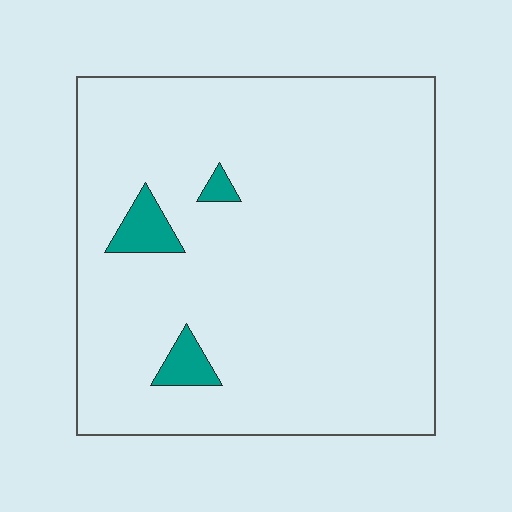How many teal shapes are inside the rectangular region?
3.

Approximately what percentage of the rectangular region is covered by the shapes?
Approximately 5%.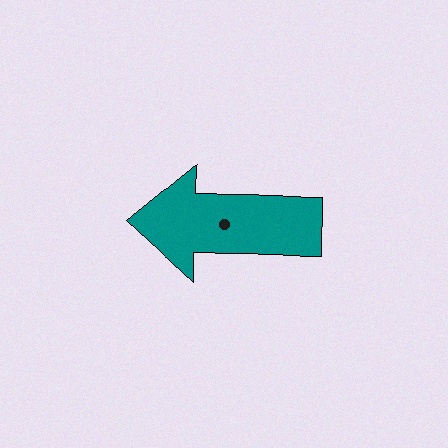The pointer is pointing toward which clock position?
Roughly 9 o'clock.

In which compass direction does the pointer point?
West.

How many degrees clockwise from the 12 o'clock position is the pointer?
Approximately 271 degrees.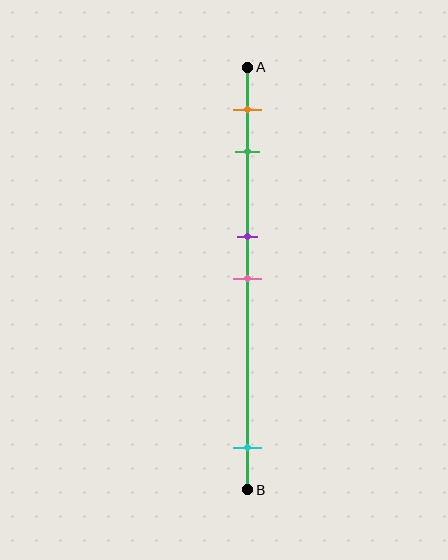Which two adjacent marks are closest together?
The purple and pink marks are the closest adjacent pair.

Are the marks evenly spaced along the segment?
No, the marks are not evenly spaced.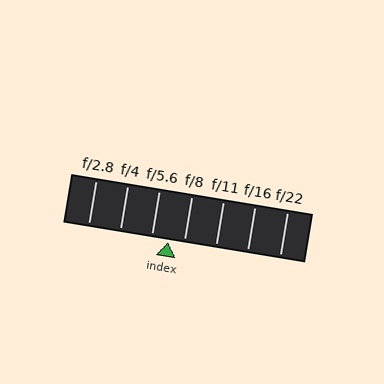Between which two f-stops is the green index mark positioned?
The index mark is between f/5.6 and f/8.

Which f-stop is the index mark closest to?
The index mark is closest to f/8.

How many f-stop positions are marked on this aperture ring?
There are 7 f-stop positions marked.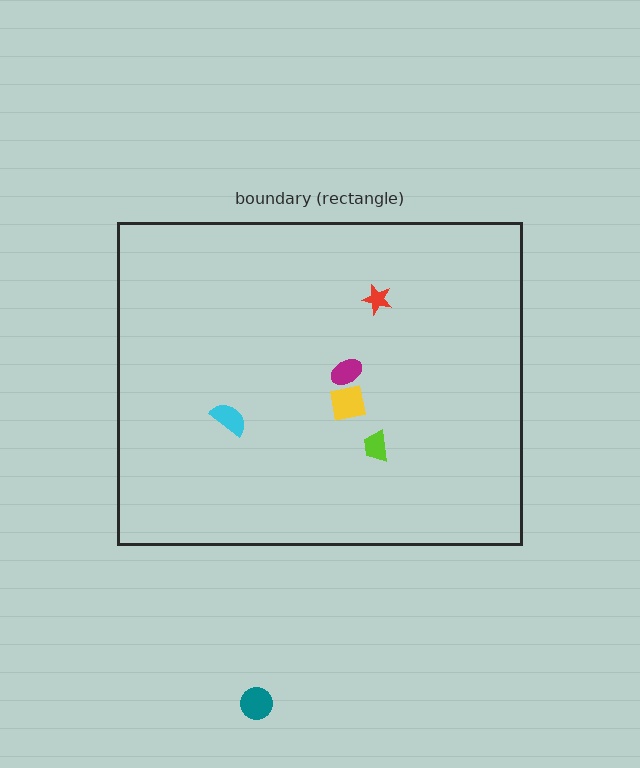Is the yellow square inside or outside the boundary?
Inside.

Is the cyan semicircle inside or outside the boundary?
Inside.